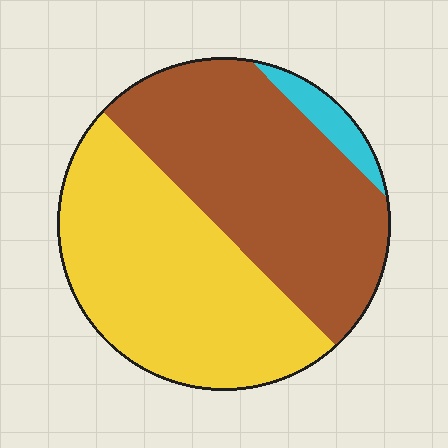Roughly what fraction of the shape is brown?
Brown covers roughly 45% of the shape.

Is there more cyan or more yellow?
Yellow.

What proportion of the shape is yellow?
Yellow takes up about one half (1/2) of the shape.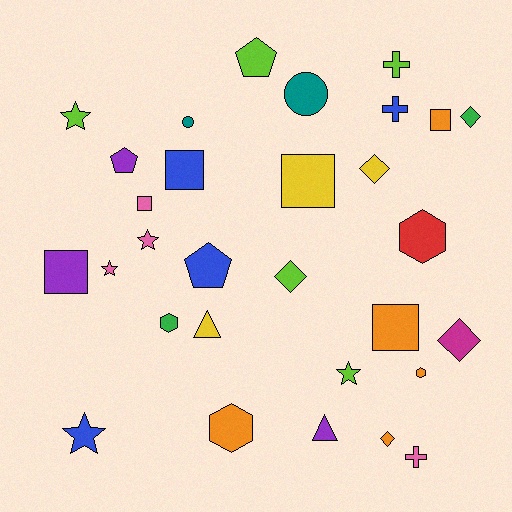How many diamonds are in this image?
There are 5 diamonds.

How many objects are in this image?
There are 30 objects.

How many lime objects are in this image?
There are 5 lime objects.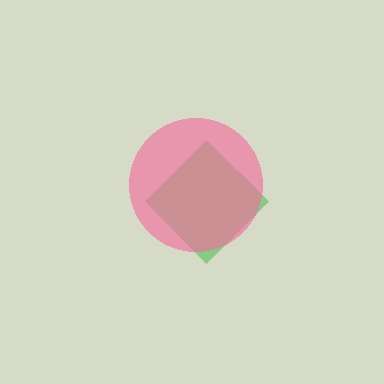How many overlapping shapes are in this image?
There are 2 overlapping shapes in the image.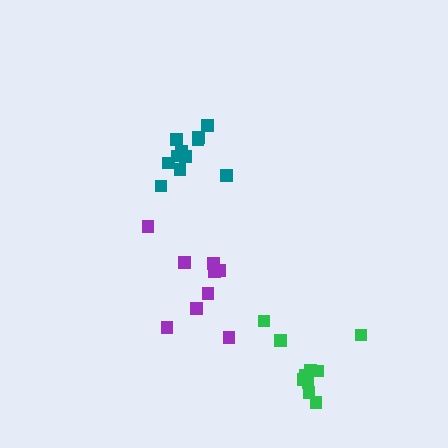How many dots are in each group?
Group 1: 10 dots, Group 2: 9 dots, Group 3: 11 dots (30 total).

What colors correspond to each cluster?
The clusters are colored: green, purple, teal.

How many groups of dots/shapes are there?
There are 3 groups.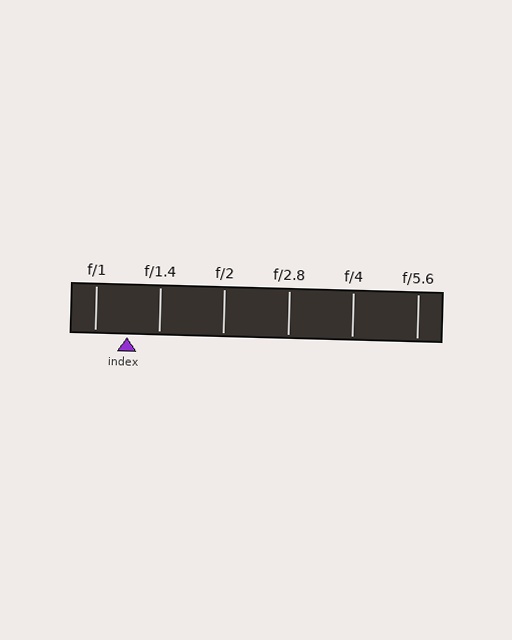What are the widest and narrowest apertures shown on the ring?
The widest aperture shown is f/1 and the narrowest is f/5.6.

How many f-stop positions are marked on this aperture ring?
There are 6 f-stop positions marked.